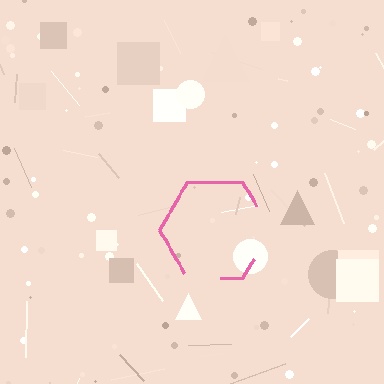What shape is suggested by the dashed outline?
The dashed outline suggests a hexagon.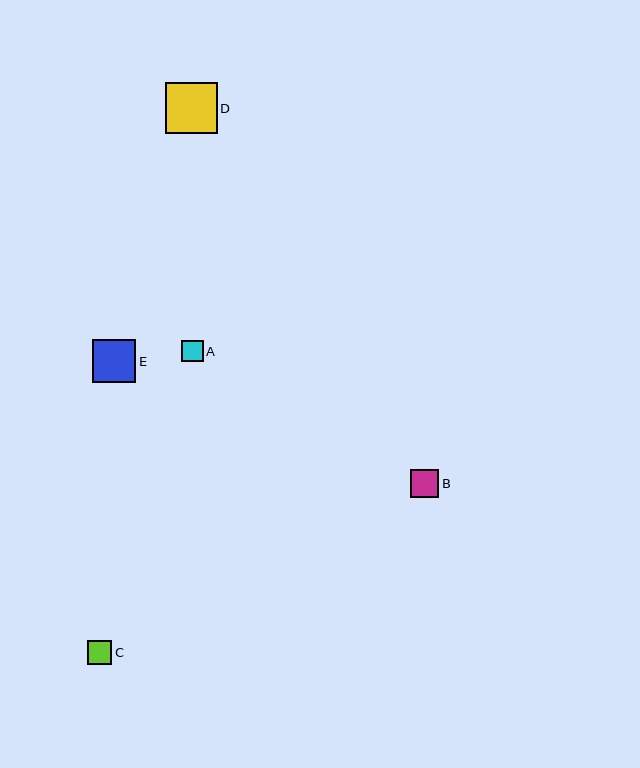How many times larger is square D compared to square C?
Square D is approximately 2.2 times the size of square C.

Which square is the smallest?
Square A is the smallest with a size of approximately 21 pixels.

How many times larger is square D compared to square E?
Square D is approximately 1.2 times the size of square E.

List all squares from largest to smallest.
From largest to smallest: D, E, B, C, A.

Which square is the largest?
Square D is the largest with a size of approximately 52 pixels.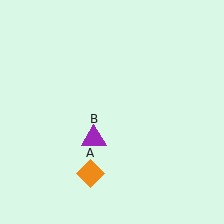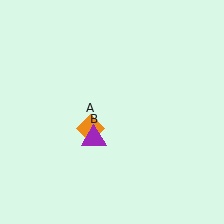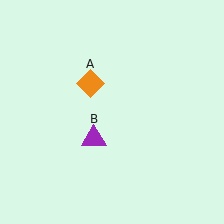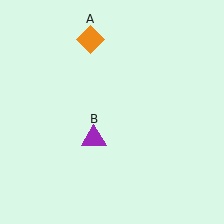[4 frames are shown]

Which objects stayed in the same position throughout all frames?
Purple triangle (object B) remained stationary.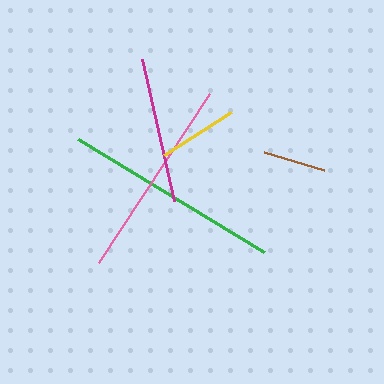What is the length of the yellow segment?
The yellow segment is approximately 79 pixels long.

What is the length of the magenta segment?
The magenta segment is approximately 145 pixels long.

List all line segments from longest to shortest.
From longest to shortest: green, pink, magenta, yellow, brown.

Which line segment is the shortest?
The brown line is the shortest at approximately 62 pixels.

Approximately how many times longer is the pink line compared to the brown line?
The pink line is approximately 3.2 times the length of the brown line.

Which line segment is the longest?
The green line is the longest at approximately 217 pixels.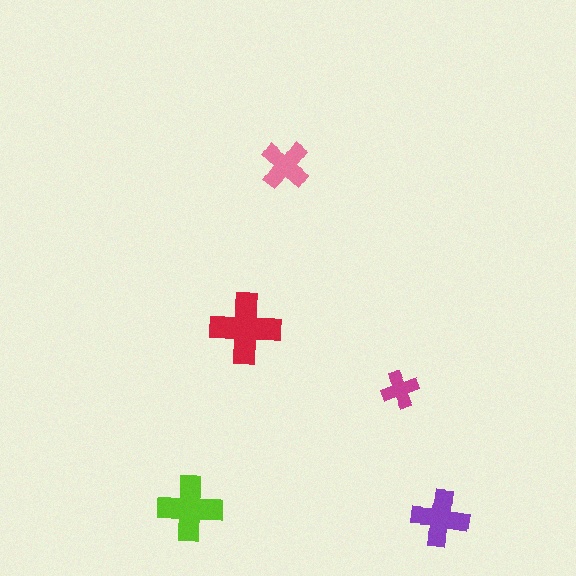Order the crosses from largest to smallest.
the red one, the lime one, the purple one, the pink one, the magenta one.